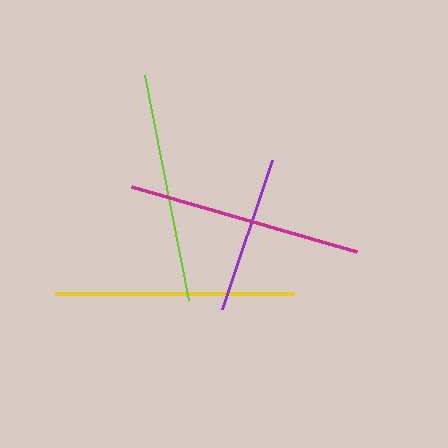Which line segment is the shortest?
The purple line is the shortest at approximately 157 pixels.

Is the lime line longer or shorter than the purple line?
The lime line is longer than the purple line.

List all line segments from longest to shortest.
From longest to shortest: yellow, magenta, lime, purple.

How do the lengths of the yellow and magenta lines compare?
The yellow and magenta lines are approximately the same length.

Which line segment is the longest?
The yellow line is the longest at approximately 239 pixels.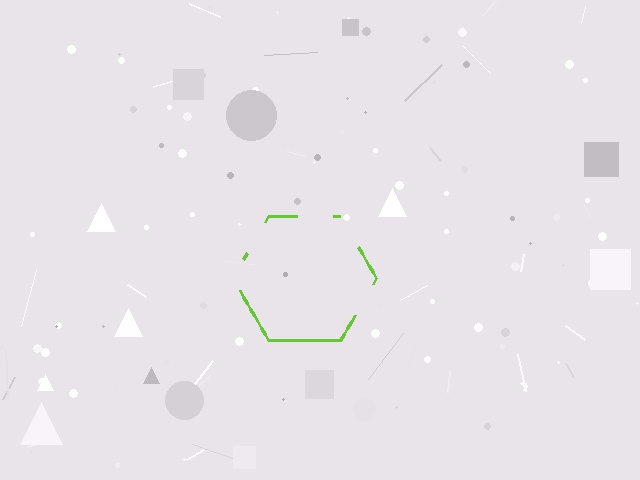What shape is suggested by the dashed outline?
The dashed outline suggests a hexagon.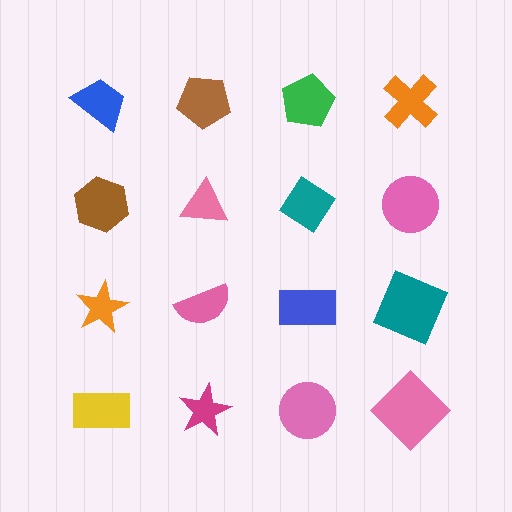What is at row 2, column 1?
A brown hexagon.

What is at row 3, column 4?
A teal square.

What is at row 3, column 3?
A blue rectangle.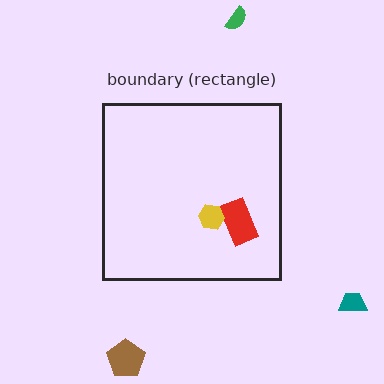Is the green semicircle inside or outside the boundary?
Outside.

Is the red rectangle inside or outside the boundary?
Inside.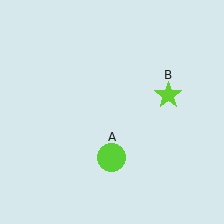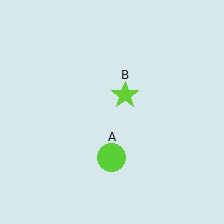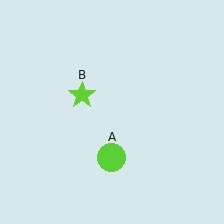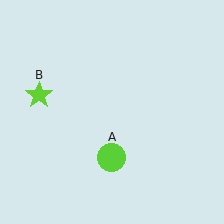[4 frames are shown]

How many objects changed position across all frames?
1 object changed position: lime star (object B).